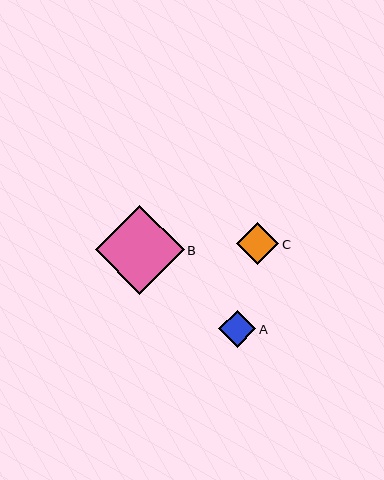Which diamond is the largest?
Diamond B is the largest with a size of approximately 89 pixels.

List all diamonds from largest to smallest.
From largest to smallest: B, C, A.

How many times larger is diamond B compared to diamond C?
Diamond B is approximately 2.1 times the size of diamond C.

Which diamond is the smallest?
Diamond A is the smallest with a size of approximately 37 pixels.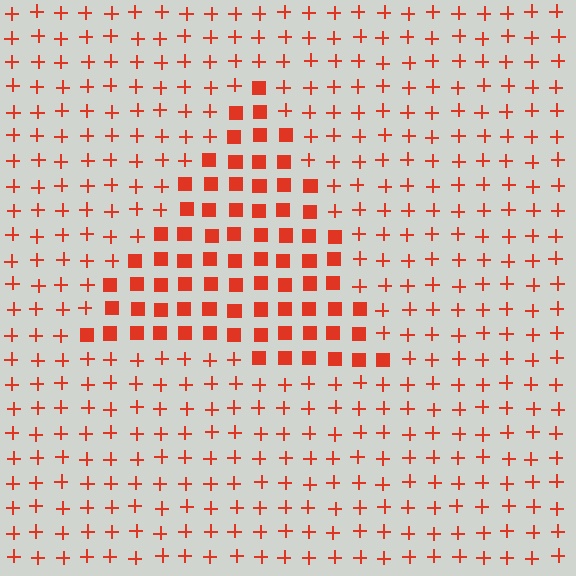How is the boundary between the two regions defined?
The boundary is defined by a change in element shape: squares inside vs. plus signs outside. All elements share the same color and spacing.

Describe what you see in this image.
The image is filled with small red elements arranged in a uniform grid. A triangle-shaped region contains squares, while the surrounding area contains plus signs. The boundary is defined purely by the change in element shape.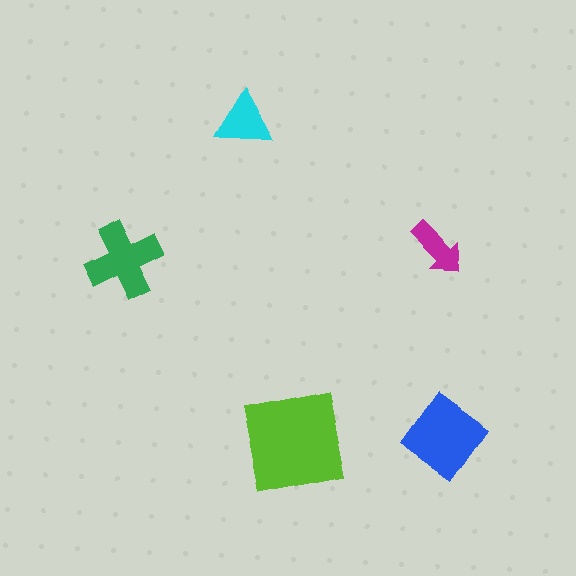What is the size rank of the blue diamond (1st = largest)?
2nd.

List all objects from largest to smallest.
The lime square, the blue diamond, the green cross, the cyan triangle, the magenta arrow.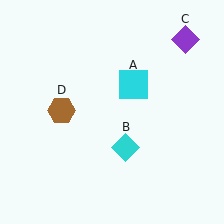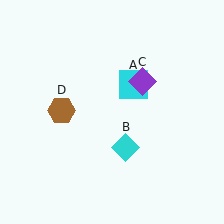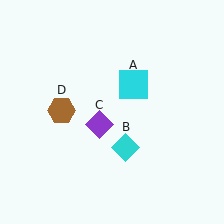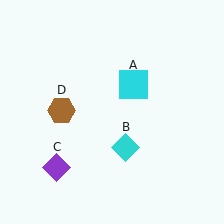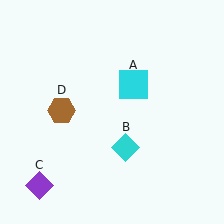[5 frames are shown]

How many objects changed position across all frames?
1 object changed position: purple diamond (object C).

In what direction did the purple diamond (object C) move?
The purple diamond (object C) moved down and to the left.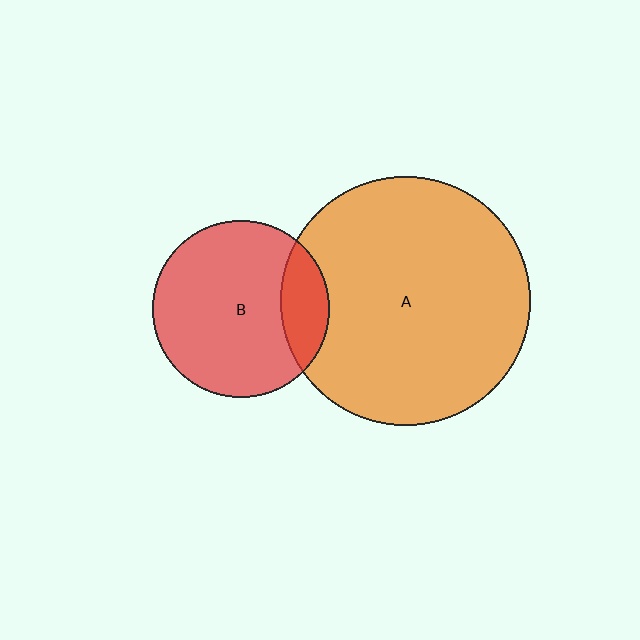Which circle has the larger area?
Circle A (orange).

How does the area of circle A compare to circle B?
Approximately 2.0 times.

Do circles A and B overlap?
Yes.